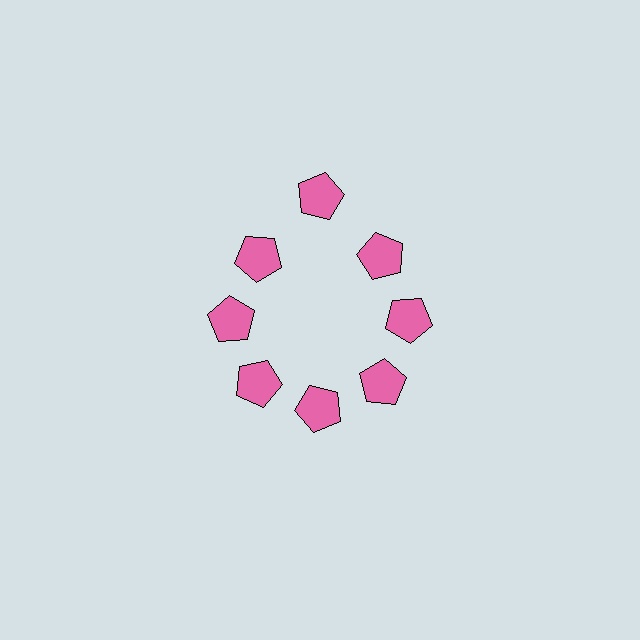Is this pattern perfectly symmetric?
No. The 8 pink pentagons are arranged in a ring, but one element near the 12 o'clock position is pushed outward from the center, breaking the 8-fold rotational symmetry.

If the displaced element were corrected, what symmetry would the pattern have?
It would have 8-fold rotational symmetry — the pattern would map onto itself every 45 degrees.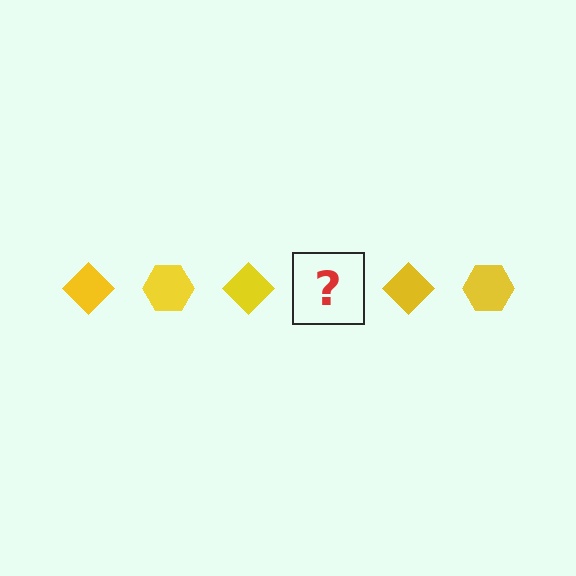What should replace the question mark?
The question mark should be replaced with a yellow hexagon.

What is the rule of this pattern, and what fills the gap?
The rule is that the pattern cycles through diamond, hexagon shapes in yellow. The gap should be filled with a yellow hexagon.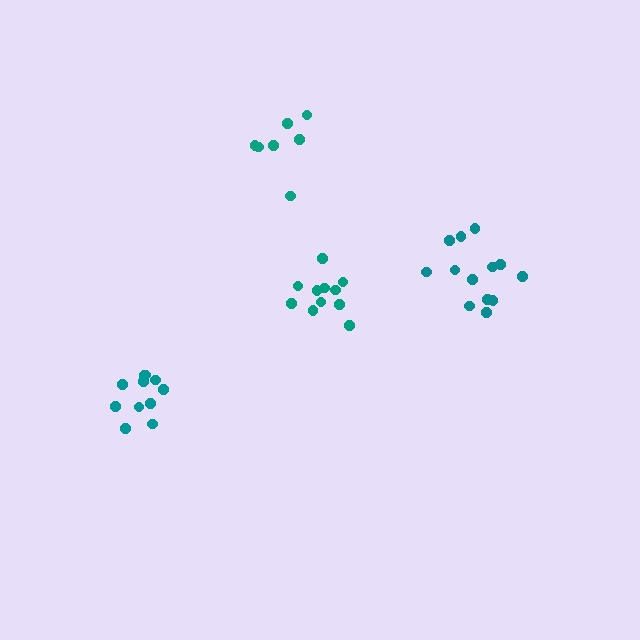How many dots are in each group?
Group 1: 7 dots, Group 2: 11 dots, Group 3: 11 dots, Group 4: 13 dots (42 total).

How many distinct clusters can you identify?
There are 4 distinct clusters.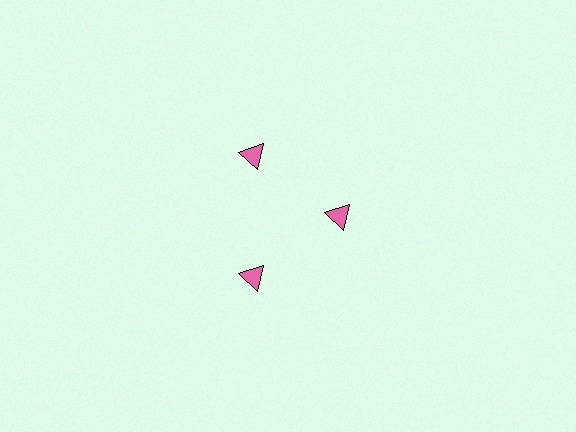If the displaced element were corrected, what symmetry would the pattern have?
It would have 3-fold rotational symmetry — the pattern would map onto itself every 120 degrees.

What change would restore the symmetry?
The symmetry would be restored by moving it outward, back onto the ring so that all 3 triangles sit at equal angles and equal distance from the center.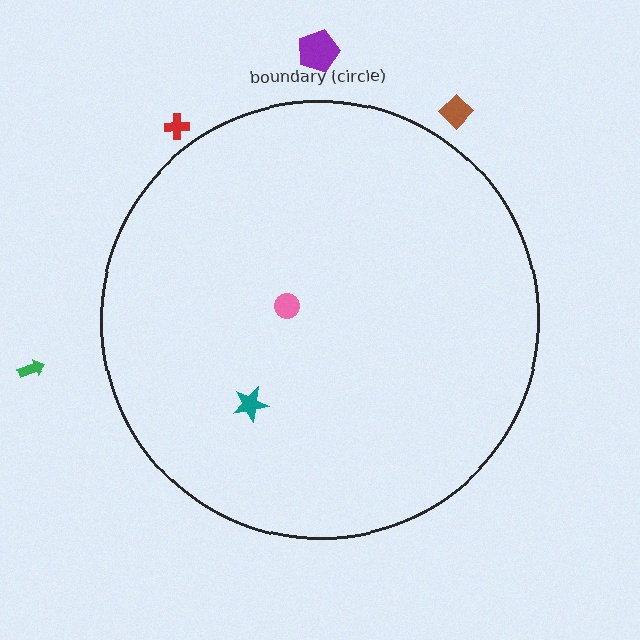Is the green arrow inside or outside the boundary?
Outside.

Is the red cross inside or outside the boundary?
Outside.